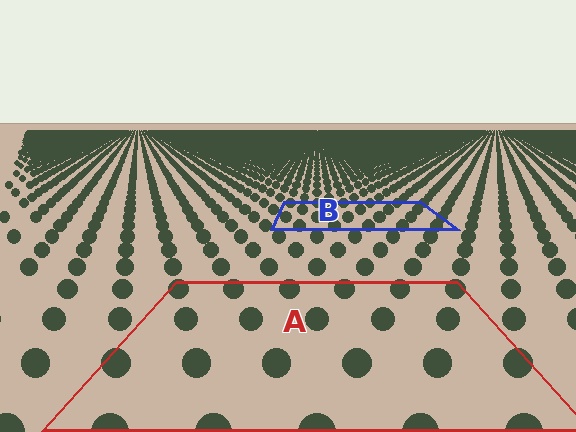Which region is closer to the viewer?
Region A is closer. The texture elements there are larger and more spread out.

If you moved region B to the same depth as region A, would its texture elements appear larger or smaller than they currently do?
They would appear larger. At a closer depth, the same texture elements are projected at a bigger on-screen size.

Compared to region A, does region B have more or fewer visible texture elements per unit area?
Region B has more texture elements per unit area — they are packed more densely because it is farther away.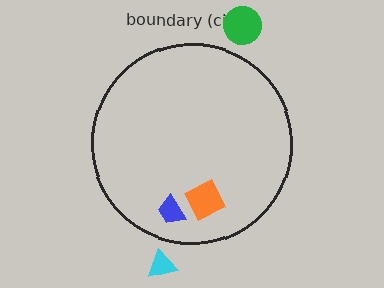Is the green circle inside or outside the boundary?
Outside.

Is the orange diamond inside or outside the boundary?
Inside.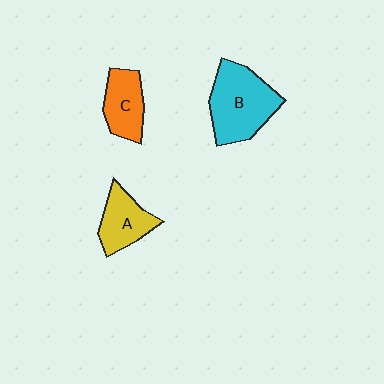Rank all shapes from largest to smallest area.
From largest to smallest: B (cyan), A (yellow), C (orange).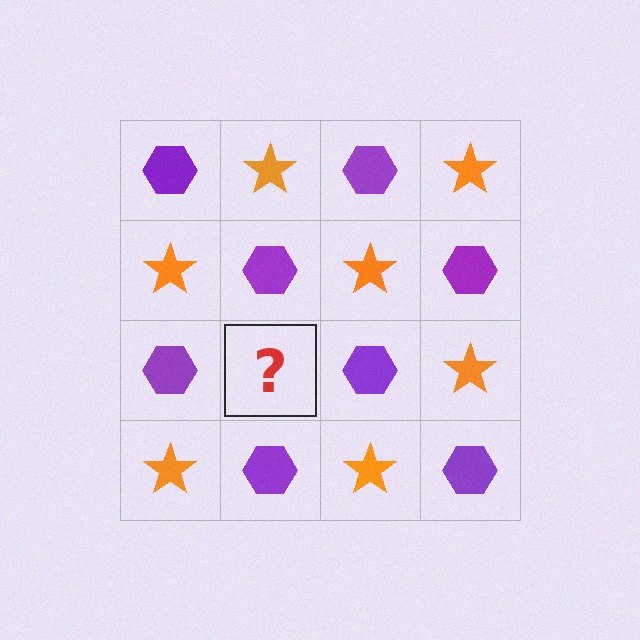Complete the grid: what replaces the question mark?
The question mark should be replaced with an orange star.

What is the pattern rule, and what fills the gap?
The rule is that it alternates purple hexagon and orange star in a checkerboard pattern. The gap should be filled with an orange star.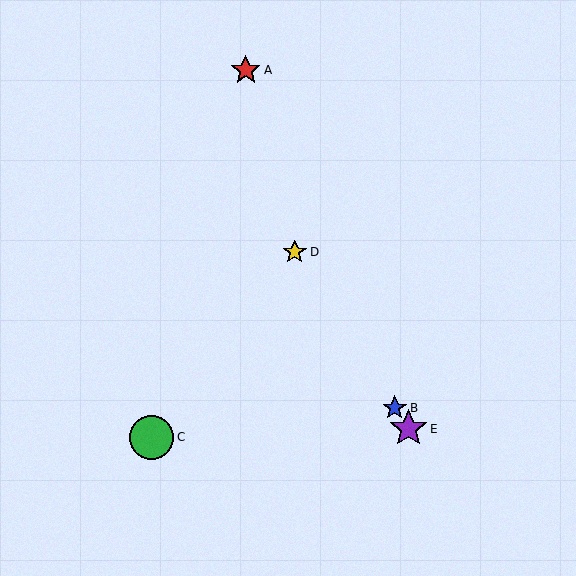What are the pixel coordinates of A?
Object A is at (246, 70).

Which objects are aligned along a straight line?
Objects B, D, E are aligned along a straight line.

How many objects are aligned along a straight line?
3 objects (B, D, E) are aligned along a straight line.